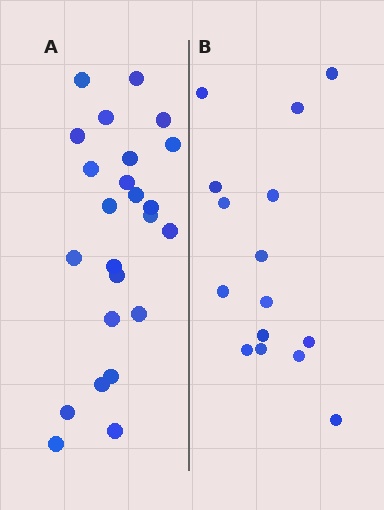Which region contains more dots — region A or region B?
Region A (the left region) has more dots.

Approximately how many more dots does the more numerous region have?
Region A has roughly 8 or so more dots than region B.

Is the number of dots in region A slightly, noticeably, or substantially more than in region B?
Region A has substantially more. The ratio is roughly 1.6 to 1.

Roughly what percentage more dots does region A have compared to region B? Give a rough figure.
About 60% more.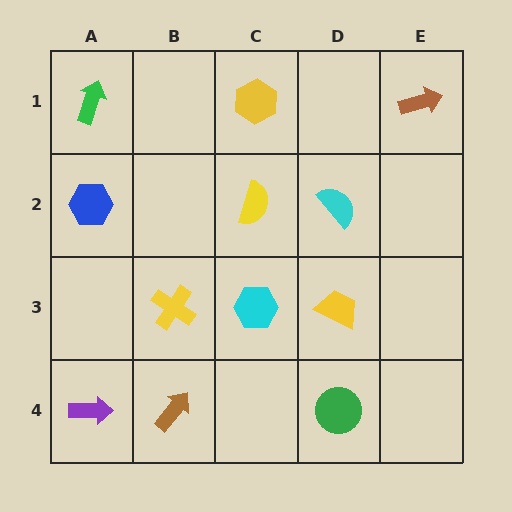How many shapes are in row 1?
3 shapes.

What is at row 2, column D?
A cyan semicircle.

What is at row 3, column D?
A yellow trapezoid.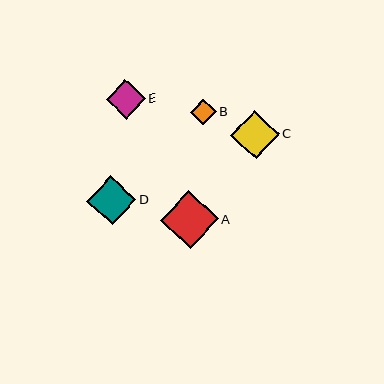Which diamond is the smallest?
Diamond B is the smallest with a size of approximately 26 pixels.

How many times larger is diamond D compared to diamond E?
Diamond D is approximately 1.3 times the size of diamond E.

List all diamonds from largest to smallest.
From largest to smallest: A, D, C, E, B.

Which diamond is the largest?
Diamond A is the largest with a size of approximately 58 pixels.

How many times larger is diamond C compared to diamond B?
Diamond C is approximately 1.8 times the size of diamond B.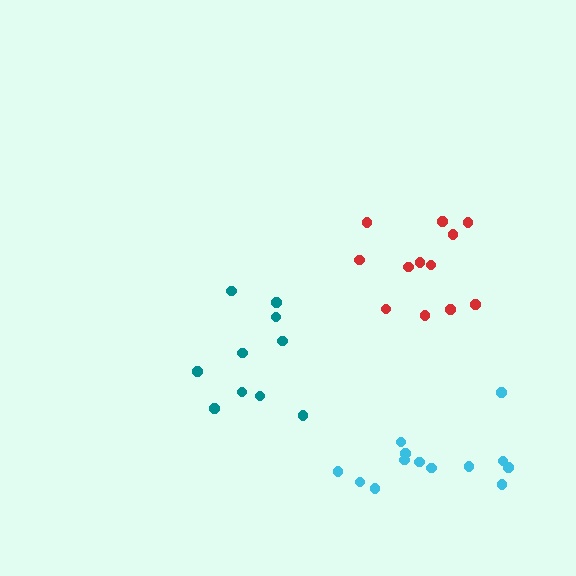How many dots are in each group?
Group 1: 10 dots, Group 2: 12 dots, Group 3: 13 dots (35 total).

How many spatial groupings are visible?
There are 3 spatial groupings.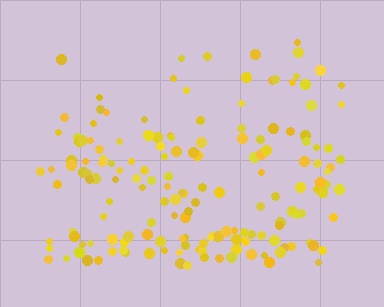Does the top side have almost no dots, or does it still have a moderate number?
Still a moderate number, just noticeably fewer than the bottom.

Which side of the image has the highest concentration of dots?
The bottom.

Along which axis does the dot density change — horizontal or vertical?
Vertical.